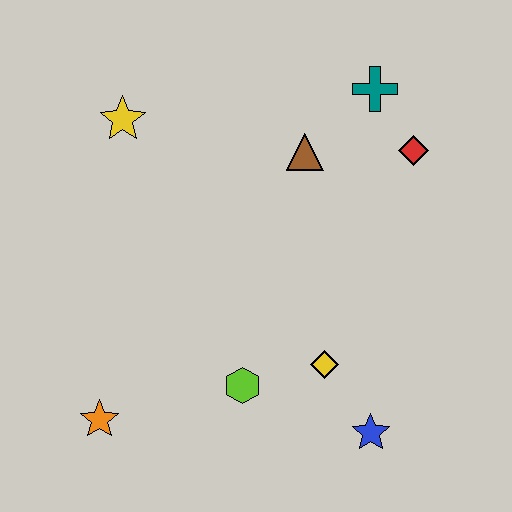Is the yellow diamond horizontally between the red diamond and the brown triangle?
Yes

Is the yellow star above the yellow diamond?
Yes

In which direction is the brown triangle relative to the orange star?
The brown triangle is above the orange star.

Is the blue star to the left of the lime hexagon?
No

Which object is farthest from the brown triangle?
The orange star is farthest from the brown triangle.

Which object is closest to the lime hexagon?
The yellow diamond is closest to the lime hexagon.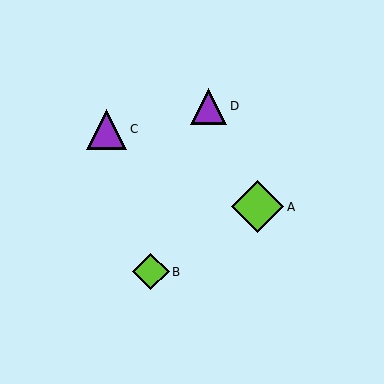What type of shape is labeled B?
Shape B is a lime diamond.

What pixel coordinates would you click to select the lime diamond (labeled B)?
Click at (151, 272) to select the lime diamond B.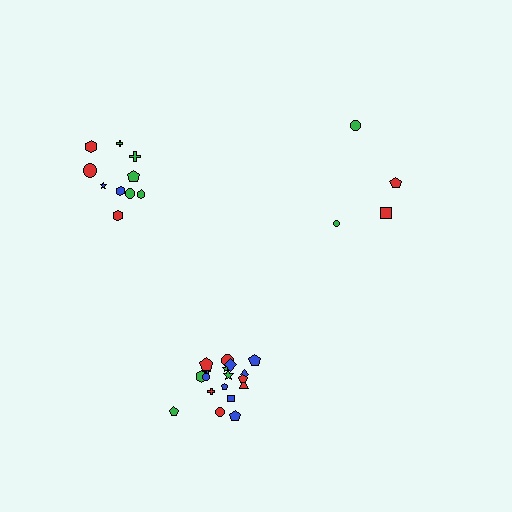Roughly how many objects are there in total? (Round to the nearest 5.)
Roughly 30 objects in total.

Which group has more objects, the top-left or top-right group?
The top-left group.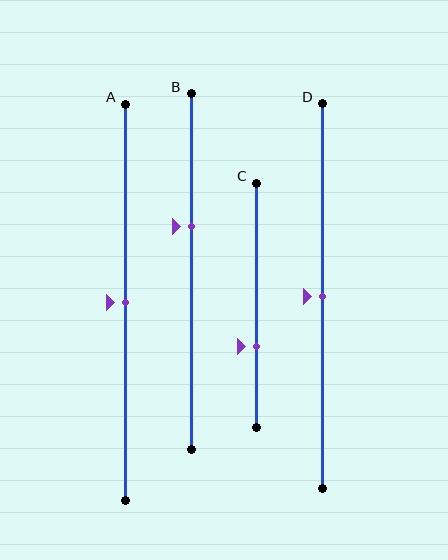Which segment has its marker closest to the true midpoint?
Segment A has its marker closest to the true midpoint.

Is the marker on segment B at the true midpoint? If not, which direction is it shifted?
No, the marker on segment B is shifted upward by about 13% of the segment length.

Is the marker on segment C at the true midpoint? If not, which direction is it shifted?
No, the marker on segment C is shifted downward by about 17% of the segment length.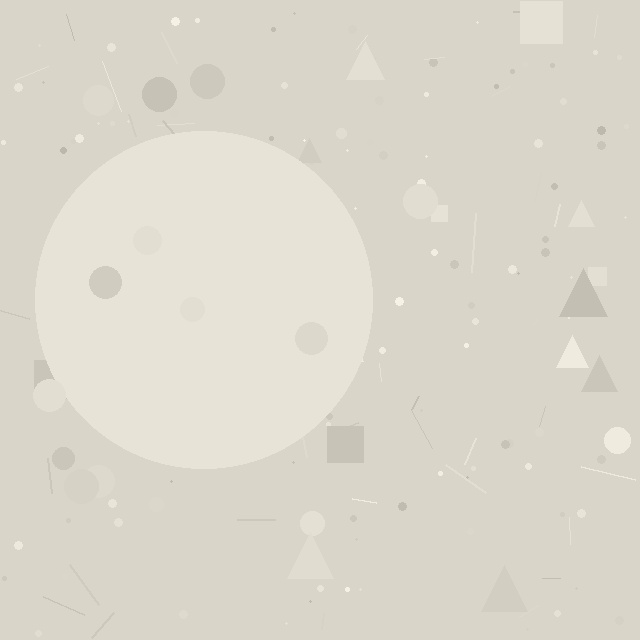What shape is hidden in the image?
A circle is hidden in the image.